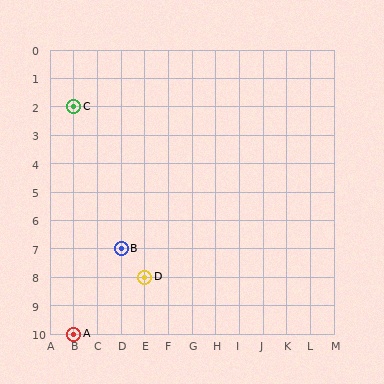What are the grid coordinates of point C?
Point C is at grid coordinates (B, 2).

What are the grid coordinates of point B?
Point B is at grid coordinates (D, 7).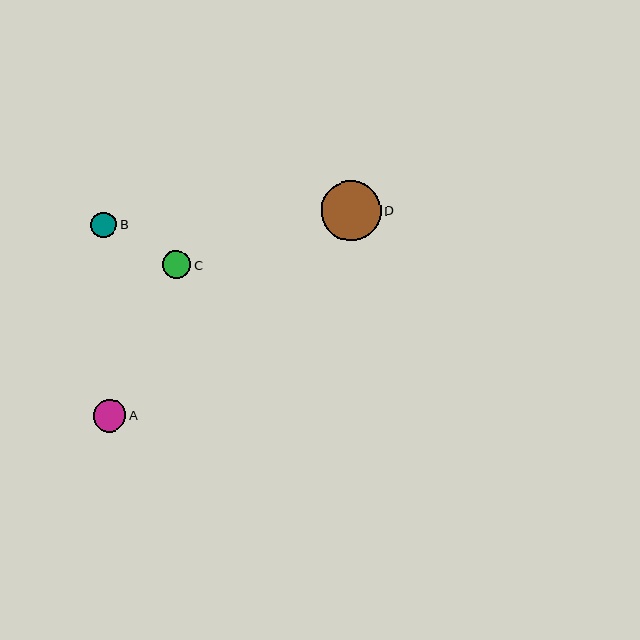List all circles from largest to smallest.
From largest to smallest: D, A, C, B.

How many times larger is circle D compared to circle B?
Circle D is approximately 2.3 times the size of circle B.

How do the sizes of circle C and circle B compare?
Circle C and circle B are approximately the same size.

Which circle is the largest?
Circle D is the largest with a size of approximately 60 pixels.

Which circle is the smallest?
Circle B is the smallest with a size of approximately 26 pixels.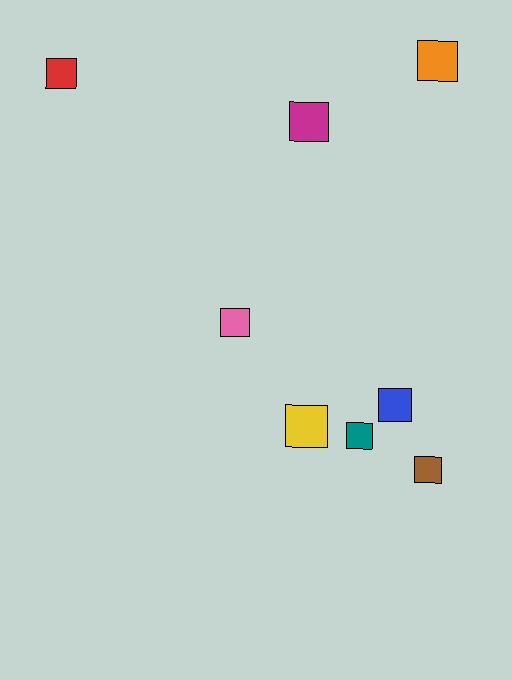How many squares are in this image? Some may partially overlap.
There are 8 squares.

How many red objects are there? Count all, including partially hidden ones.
There is 1 red object.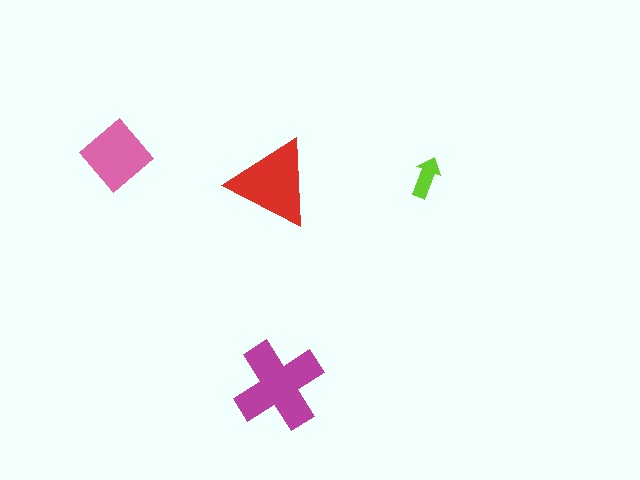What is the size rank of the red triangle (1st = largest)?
2nd.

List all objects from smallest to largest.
The lime arrow, the pink diamond, the red triangle, the magenta cross.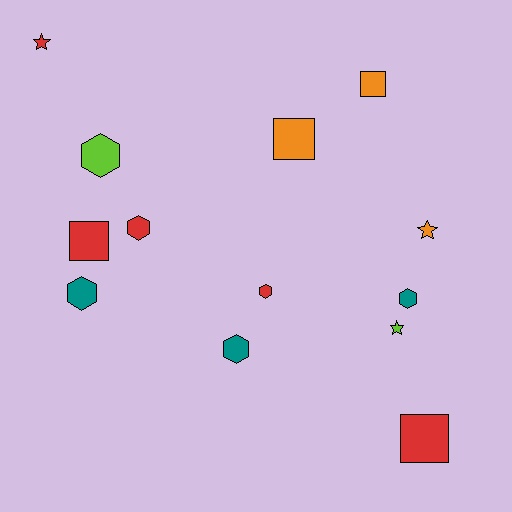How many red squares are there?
There are 2 red squares.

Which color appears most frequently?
Red, with 5 objects.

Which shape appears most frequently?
Hexagon, with 6 objects.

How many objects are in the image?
There are 13 objects.